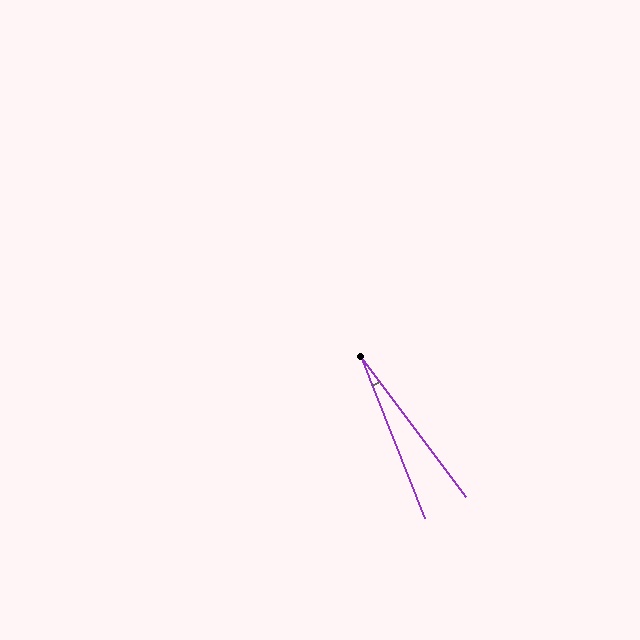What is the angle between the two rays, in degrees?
Approximately 15 degrees.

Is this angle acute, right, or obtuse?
It is acute.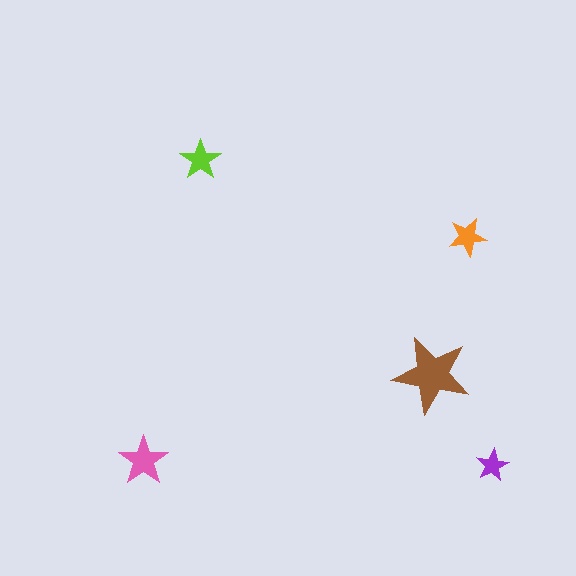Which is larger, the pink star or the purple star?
The pink one.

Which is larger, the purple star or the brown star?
The brown one.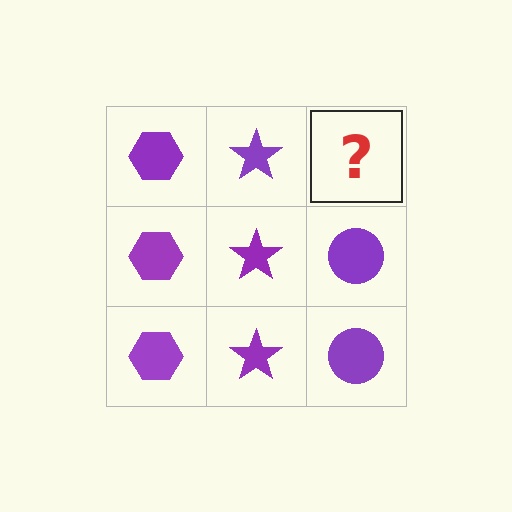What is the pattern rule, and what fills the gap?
The rule is that each column has a consistent shape. The gap should be filled with a purple circle.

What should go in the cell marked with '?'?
The missing cell should contain a purple circle.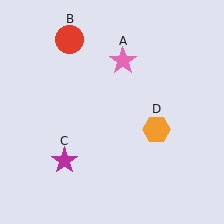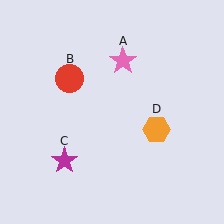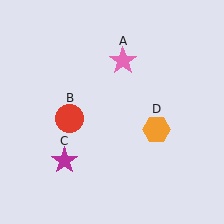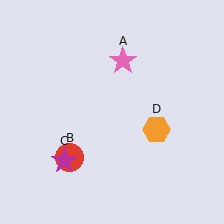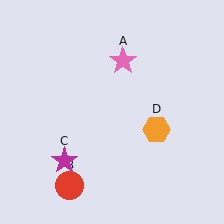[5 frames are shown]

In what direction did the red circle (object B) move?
The red circle (object B) moved down.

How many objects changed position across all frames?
1 object changed position: red circle (object B).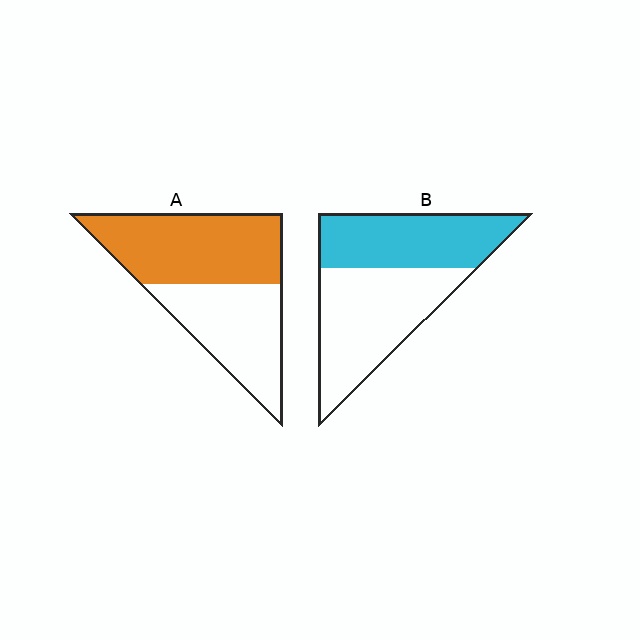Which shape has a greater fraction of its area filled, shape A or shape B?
Shape A.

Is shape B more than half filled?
No.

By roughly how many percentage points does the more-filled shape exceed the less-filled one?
By roughly 10 percentage points (A over B).